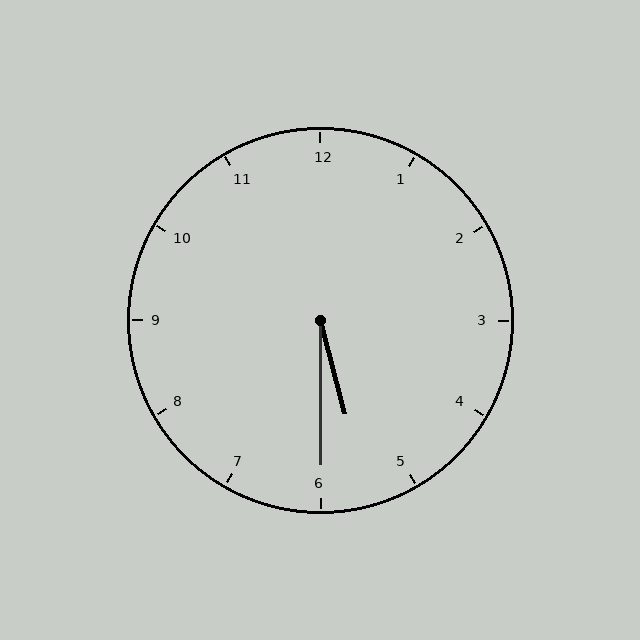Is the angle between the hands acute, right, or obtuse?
It is acute.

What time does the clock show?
5:30.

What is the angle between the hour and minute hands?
Approximately 15 degrees.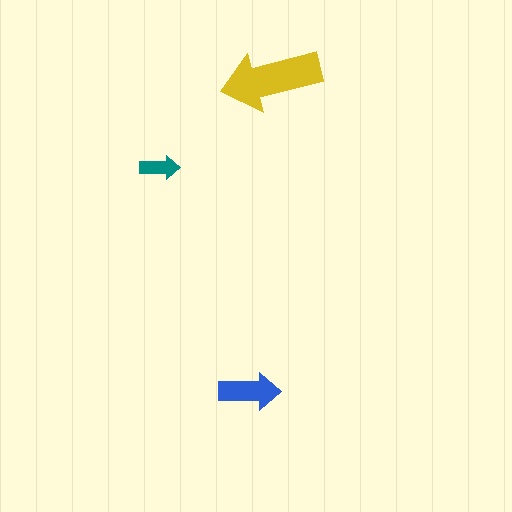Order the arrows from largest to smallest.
the yellow one, the blue one, the teal one.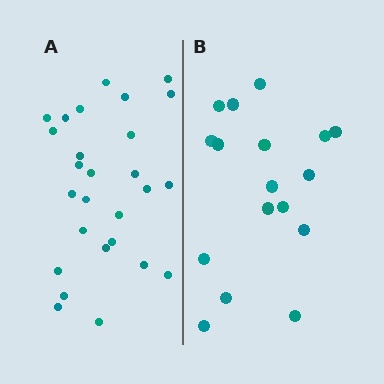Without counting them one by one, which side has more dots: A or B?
Region A (the left region) has more dots.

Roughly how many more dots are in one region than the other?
Region A has roughly 10 or so more dots than region B.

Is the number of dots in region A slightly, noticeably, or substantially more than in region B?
Region A has substantially more. The ratio is roughly 1.6 to 1.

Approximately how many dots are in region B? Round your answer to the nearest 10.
About 20 dots. (The exact count is 17, which rounds to 20.)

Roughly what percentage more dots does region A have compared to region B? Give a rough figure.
About 60% more.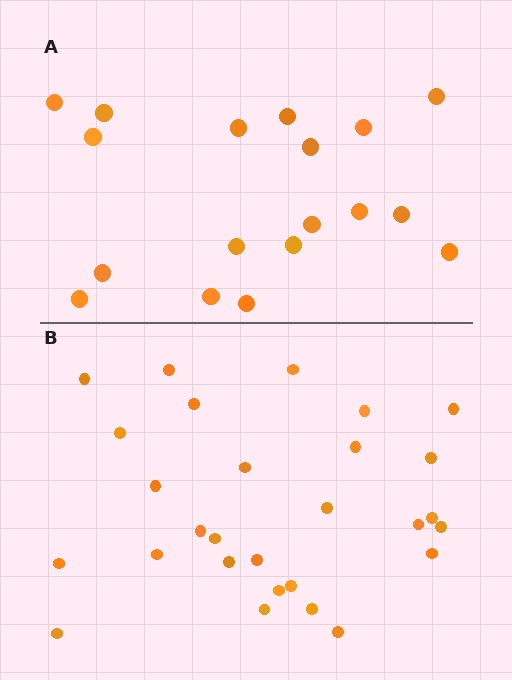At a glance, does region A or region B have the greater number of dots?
Region B (the bottom region) has more dots.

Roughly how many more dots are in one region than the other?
Region B has roughly 10 or so more dots than region A.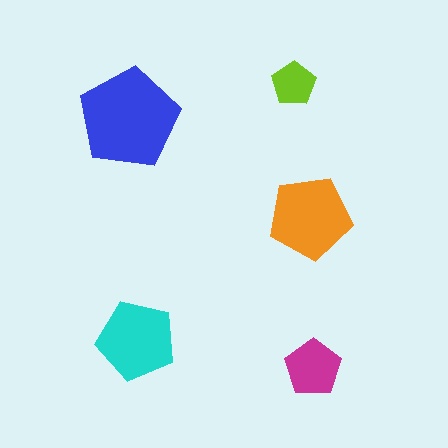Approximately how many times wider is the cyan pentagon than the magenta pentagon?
About 1.5 times wider.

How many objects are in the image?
There are 5 objects in the image.